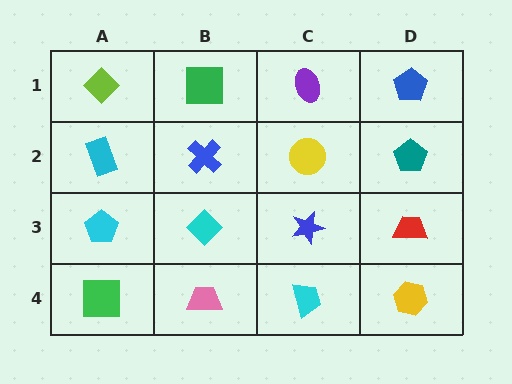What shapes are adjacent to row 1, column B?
A blue cross (row 2, column B), a lime diamond (row 1, column A), a purple ellipse (row 1, column C).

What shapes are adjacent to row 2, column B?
A green square (row 1, column B), a cyan diamond (row 3, column B), a cyan rectangle (row 2, column A), a yellow circle (row 2, column C).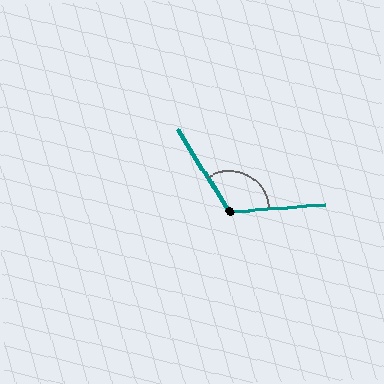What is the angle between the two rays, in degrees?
Approximately 119 degrees.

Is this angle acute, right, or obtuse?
It is obtuse.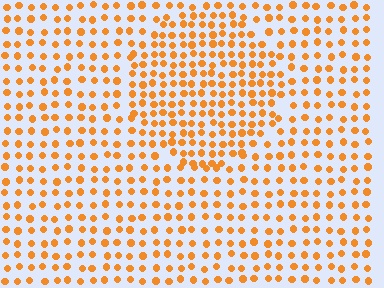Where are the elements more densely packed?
The elements are more densely packed inside the circle boundary.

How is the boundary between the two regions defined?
The boundary is defined by a change in element density (approximately 1.6x ratio). All elements are the same color, size, and shape.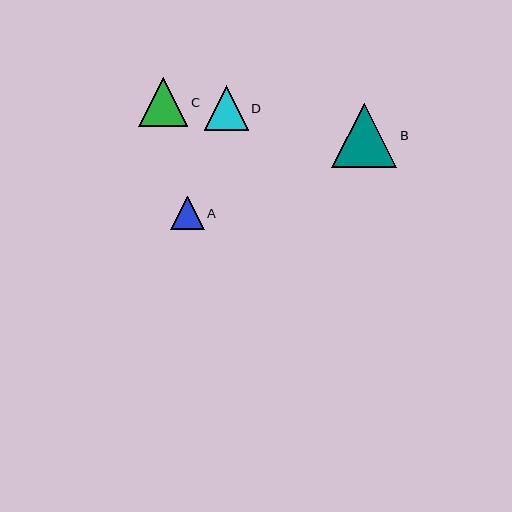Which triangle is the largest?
Triangle B is the largest with a size of approximately 65 pixels.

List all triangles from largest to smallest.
From largest to smallest: B, C, D, A.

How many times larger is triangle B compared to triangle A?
Triangle B is approximately 1.9 times the size of triangle A.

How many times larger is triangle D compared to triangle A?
Triangle D is approximately 1.3 times the size of triangle A.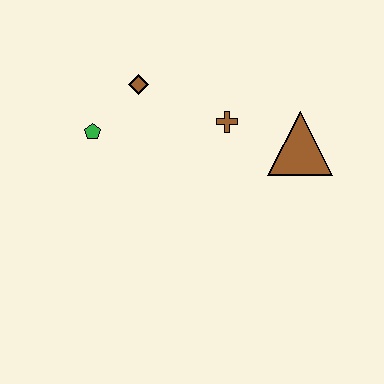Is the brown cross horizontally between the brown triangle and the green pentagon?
Yes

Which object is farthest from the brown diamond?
The brown triangle is farthest from the brown diamond.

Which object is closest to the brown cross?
The brown triangle is closest to the brown cross.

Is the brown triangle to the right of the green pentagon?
Yes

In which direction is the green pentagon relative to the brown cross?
The green pentagon is to the left of the brown cross.